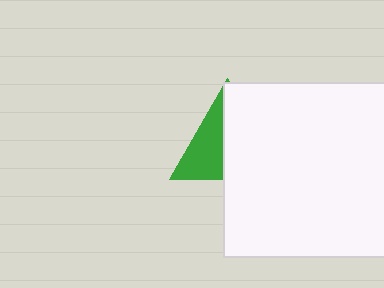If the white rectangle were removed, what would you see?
You would see the complete green triangle.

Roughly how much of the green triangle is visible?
A small part of it is visible (roughly 43%).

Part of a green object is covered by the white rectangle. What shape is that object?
It is a triangle.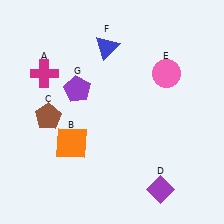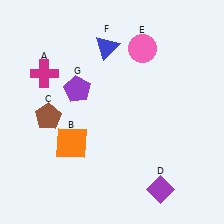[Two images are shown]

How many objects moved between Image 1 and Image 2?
1 object moved between the two images.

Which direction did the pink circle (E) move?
The pink circle (E) moved up.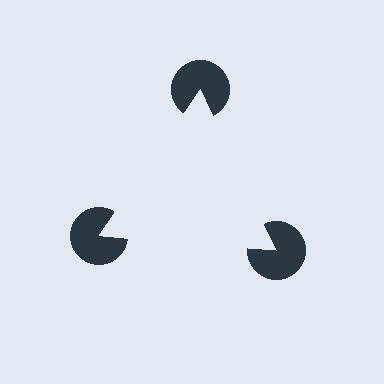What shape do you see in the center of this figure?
An illusory triangle — its edges are inferred from the aligned wedge cuts in the pac-man discs, not physically drawn.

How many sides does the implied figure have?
3 sides.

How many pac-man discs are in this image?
There are 3 — one at each vertex of the illusory triangle.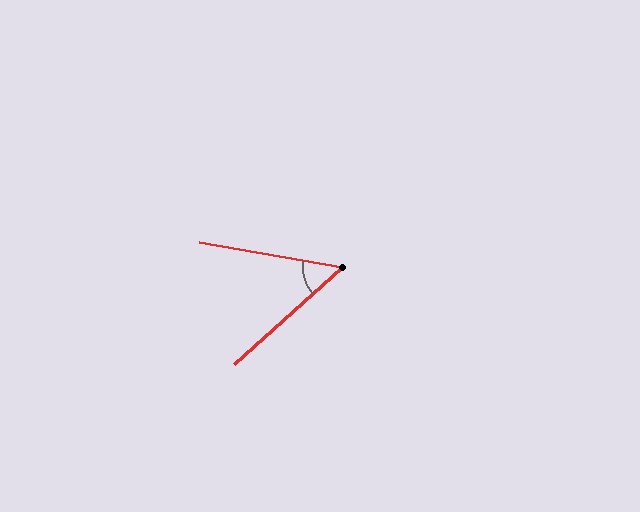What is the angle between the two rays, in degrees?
Approximately 52 degrees.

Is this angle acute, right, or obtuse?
It is acute.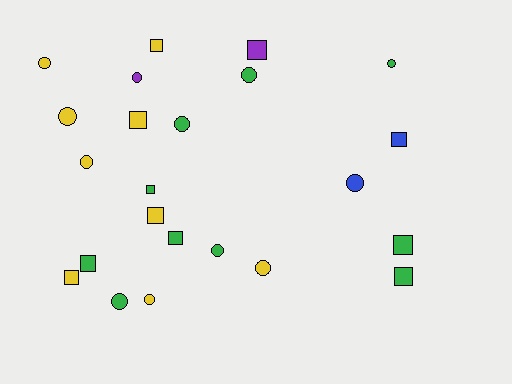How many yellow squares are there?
There are 4 yellow squares.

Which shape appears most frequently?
Circle, with 12 objects.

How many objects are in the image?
There are 23 objects.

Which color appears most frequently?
Green, with 10 objects.